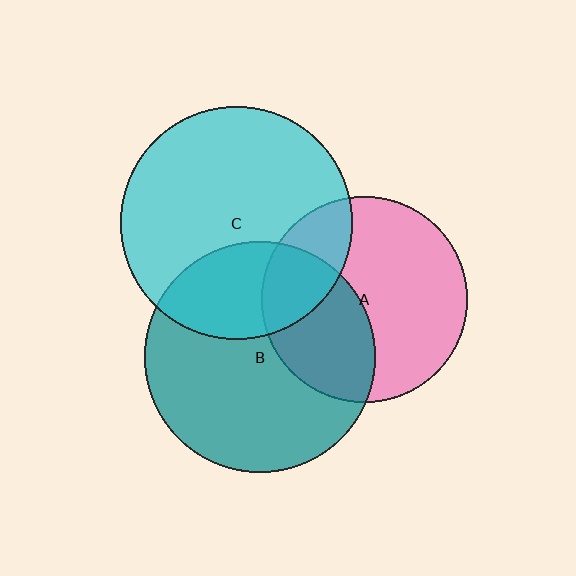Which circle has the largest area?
Circle C (cyan).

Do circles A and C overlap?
Yes.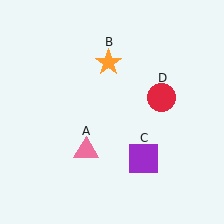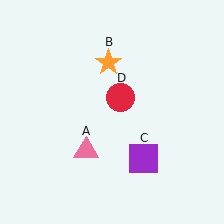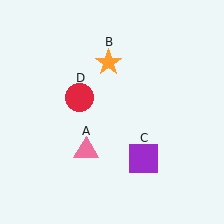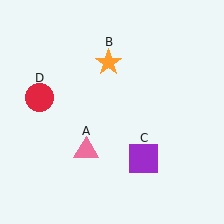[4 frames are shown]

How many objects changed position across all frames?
1 object changed position: red circle (object D).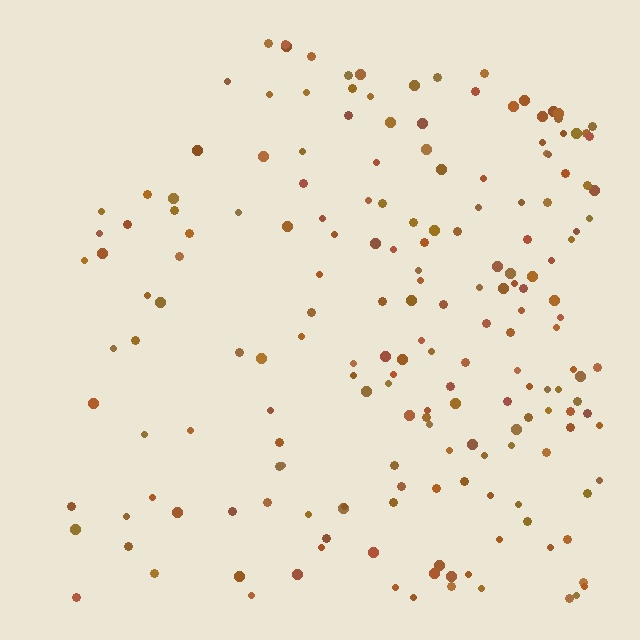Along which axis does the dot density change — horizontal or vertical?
Horizontal.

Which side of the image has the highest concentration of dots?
The right.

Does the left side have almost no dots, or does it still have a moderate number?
Still a moderate number, just noticeably fewer than the right.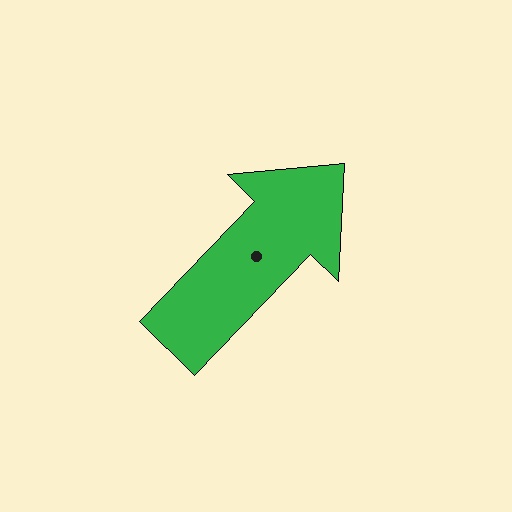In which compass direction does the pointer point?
Northeast.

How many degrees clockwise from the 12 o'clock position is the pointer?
Approximately 44 degrees.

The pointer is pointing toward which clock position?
Roughly 1 o'clock.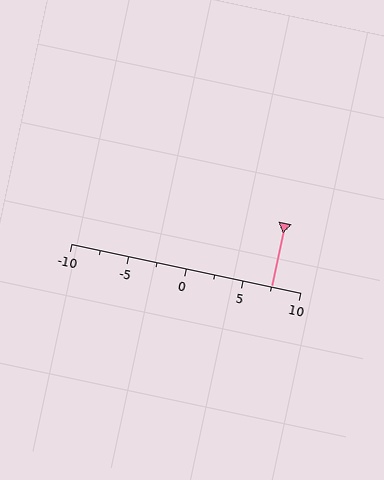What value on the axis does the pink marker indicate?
The marker indicates approximately 7.5.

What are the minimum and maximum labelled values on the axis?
The axis runs from -10 to 10.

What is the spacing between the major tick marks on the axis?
The major ticks are spaced 5 apart.